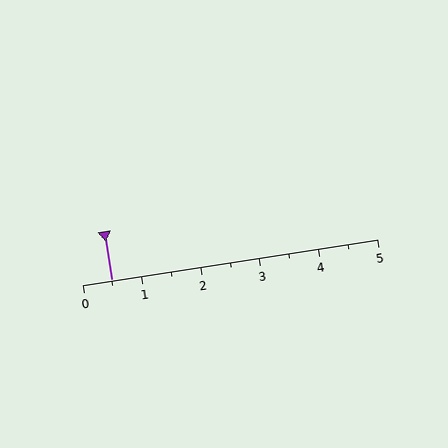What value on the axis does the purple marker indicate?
The marker indicates approximately 0.5.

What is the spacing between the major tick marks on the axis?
The major ticks are spaced 1 apart.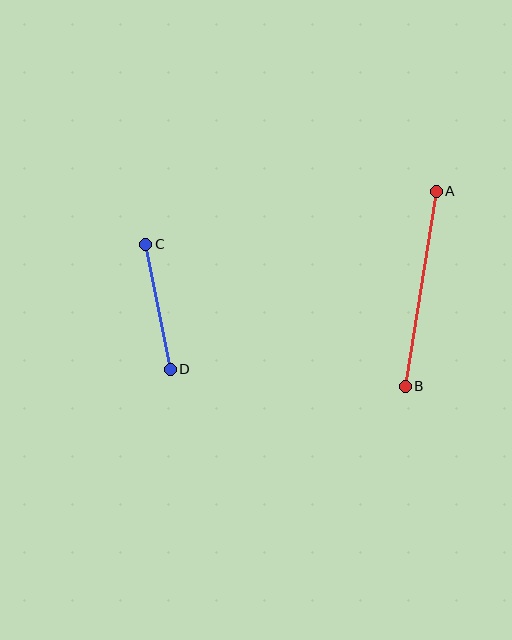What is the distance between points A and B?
The distance is approximately 198 pixels.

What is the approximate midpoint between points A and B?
The midpoint is at approximately (421, 289) pixels.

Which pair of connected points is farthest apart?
Points A and B are farthest apart.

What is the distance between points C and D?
The distance is approximately 127 pixels.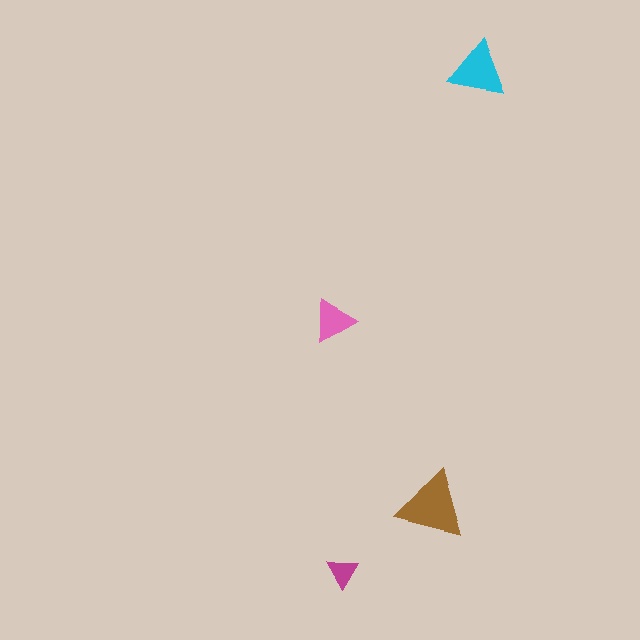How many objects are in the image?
There are 4 objects in the image.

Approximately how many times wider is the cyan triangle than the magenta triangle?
About 2 times wider.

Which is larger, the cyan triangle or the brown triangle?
The brown one.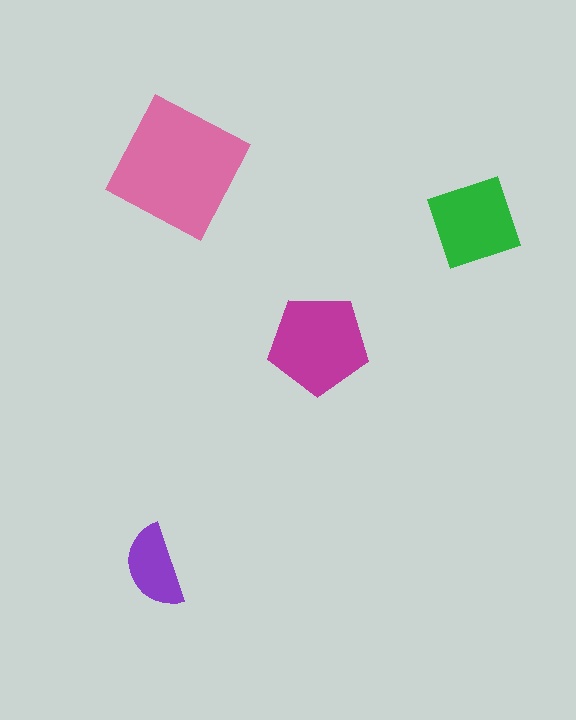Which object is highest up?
The pink square is topmost.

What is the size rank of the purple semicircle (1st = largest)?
4th.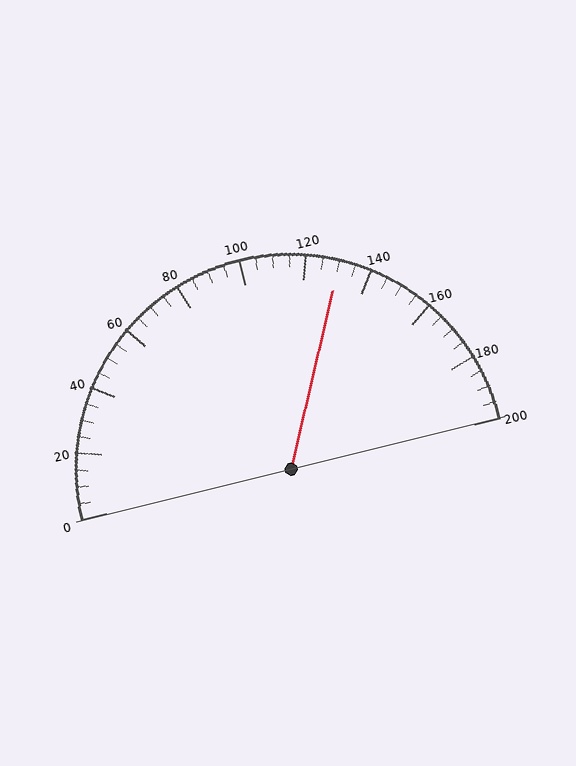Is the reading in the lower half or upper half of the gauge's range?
The reading is in the upper half of the range (0 to 200).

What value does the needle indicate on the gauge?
The needle indicates approximately 130.